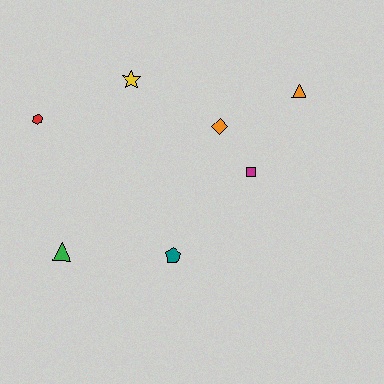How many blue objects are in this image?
There are no blue objects.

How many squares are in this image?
There is 1 square.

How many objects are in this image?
There are 7 objects.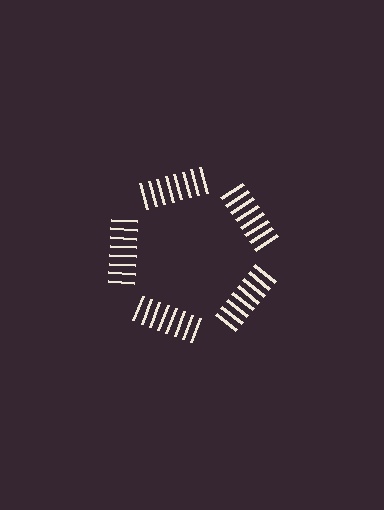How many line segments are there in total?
40 — 8 along each of the 5 edges.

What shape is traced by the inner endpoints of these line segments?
An illusory pentagon — the line segments terminate on its edges but no continuous stroke is drawn.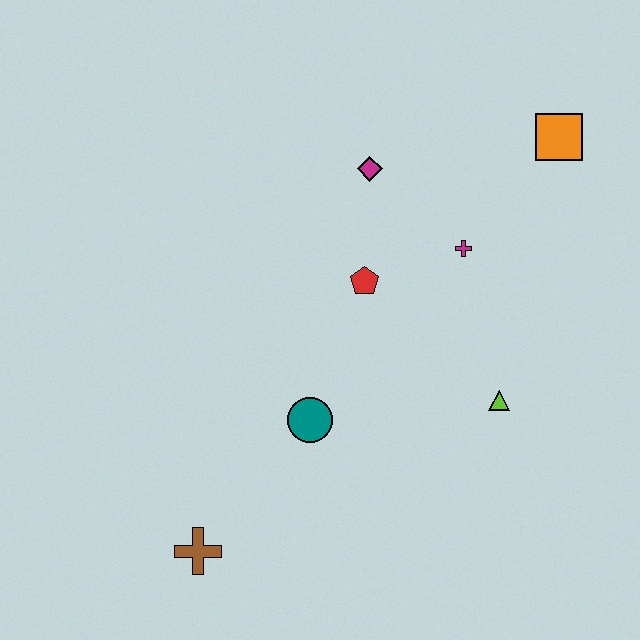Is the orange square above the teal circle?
Yes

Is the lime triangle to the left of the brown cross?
No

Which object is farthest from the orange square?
The brown cross is farthest from the orange square.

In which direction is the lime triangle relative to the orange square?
The lime triangle is below the orange square.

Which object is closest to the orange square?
The magenta cross is closest to the orange square.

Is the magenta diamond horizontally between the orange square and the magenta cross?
No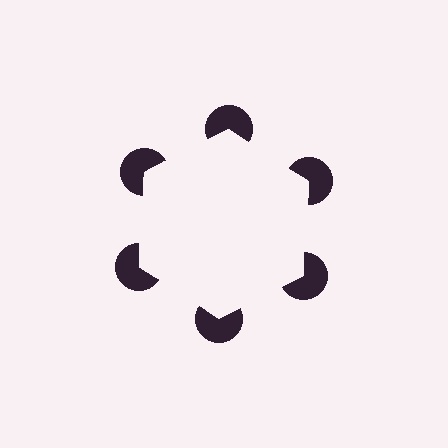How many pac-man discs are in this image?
There are 6 — one at each vertex of the illusory hexagon.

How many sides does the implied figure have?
6 sides.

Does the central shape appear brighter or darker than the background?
It typically appears slightly brighter than the background, even though no actual brightness change is drawn.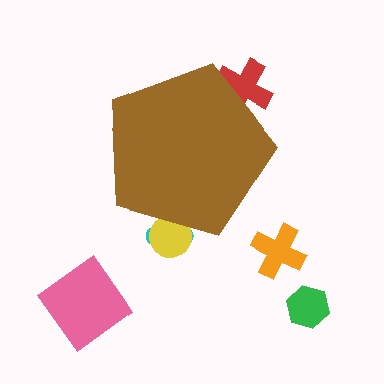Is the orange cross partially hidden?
No, the orange cross is fully visible.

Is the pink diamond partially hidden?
No, the pink diamond is fully visible.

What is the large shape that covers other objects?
A brown pentagon.